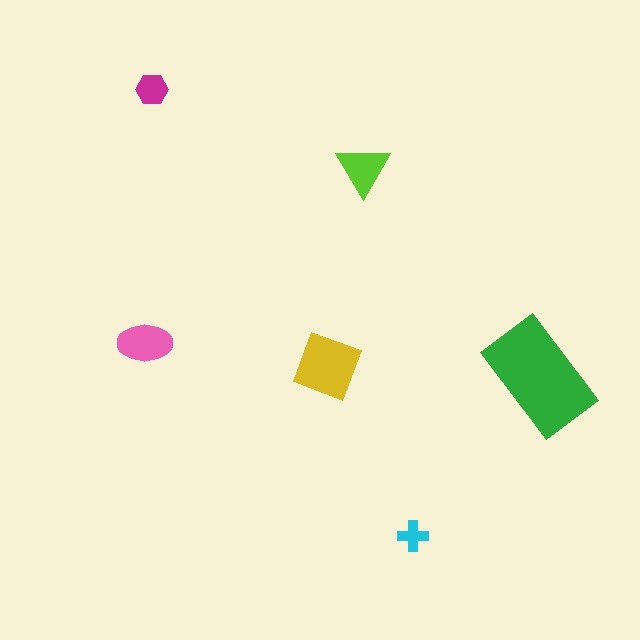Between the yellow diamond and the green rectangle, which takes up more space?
The green rectangle.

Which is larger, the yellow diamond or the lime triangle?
The yellow diamond.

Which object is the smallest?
The cyan cross.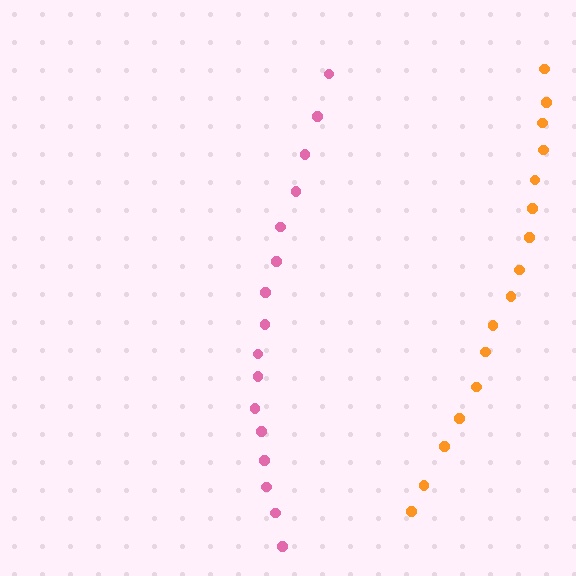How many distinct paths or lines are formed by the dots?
There are 2 distinct paths.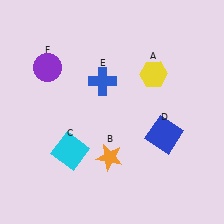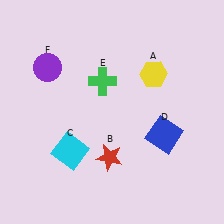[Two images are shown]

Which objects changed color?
B changed from orange to red. E changed from blue to green.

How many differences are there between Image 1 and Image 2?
There are 2 differences between the two images.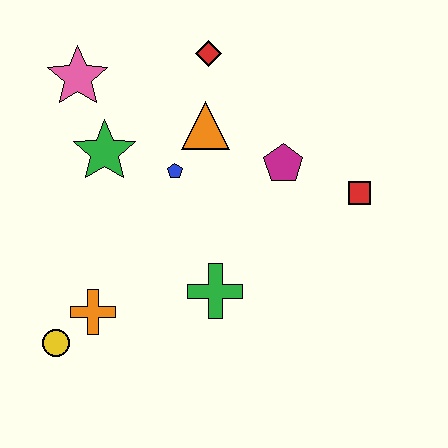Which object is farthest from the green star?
The red square is farthest from the green star.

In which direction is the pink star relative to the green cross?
The pink star is above the green cross.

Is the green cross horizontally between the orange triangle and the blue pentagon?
No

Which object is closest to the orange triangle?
The blue pentagon is closest to the orange triangle.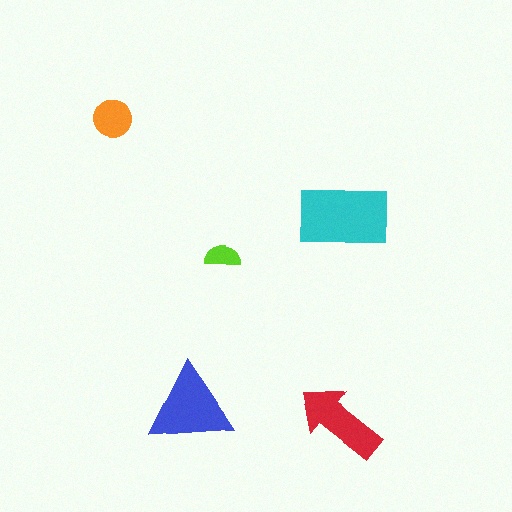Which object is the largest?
The cyan rectangle.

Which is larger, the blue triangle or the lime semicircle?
The blue triangle.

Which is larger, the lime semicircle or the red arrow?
The red arrow.